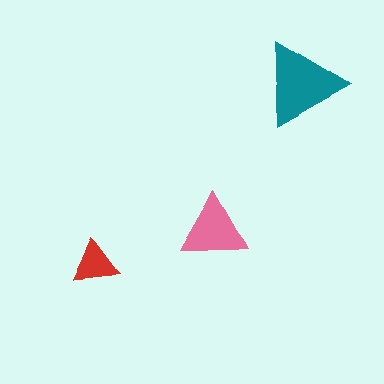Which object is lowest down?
The red triangle is bottommost.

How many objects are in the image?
There are 3 objects in the image.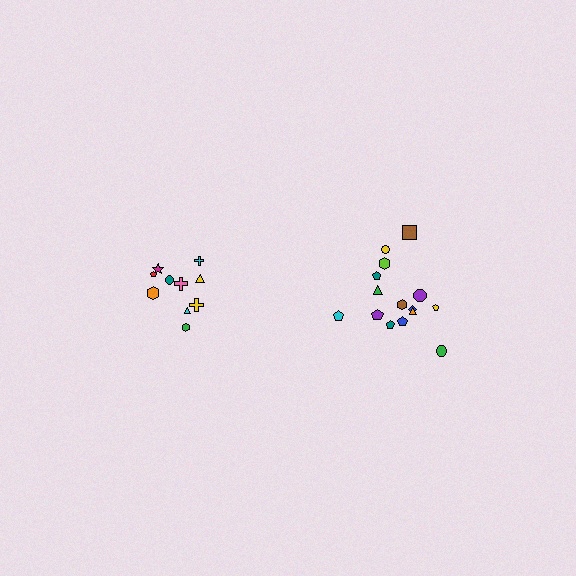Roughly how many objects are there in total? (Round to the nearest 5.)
Roughly 25 objects in total.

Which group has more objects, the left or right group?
The right group.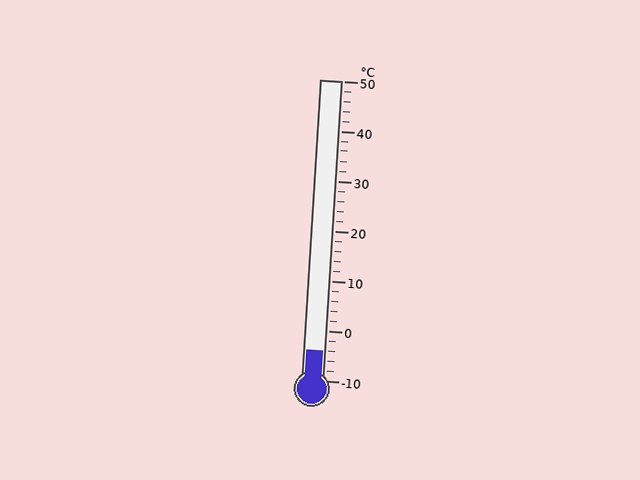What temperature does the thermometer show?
The thermometer shows approximately -4°C.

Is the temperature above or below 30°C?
The temperature is below 30°C.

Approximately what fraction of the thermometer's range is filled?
The thermometer is filled to approximately 10% of its range.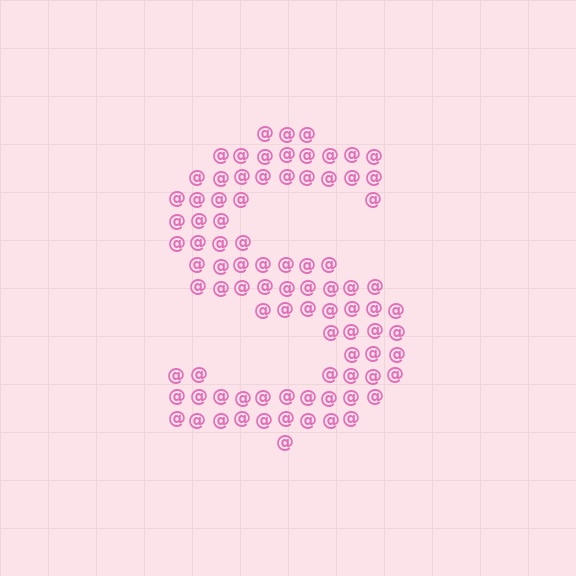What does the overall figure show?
The overall figure shows the letter S.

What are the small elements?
The small elements are at signs.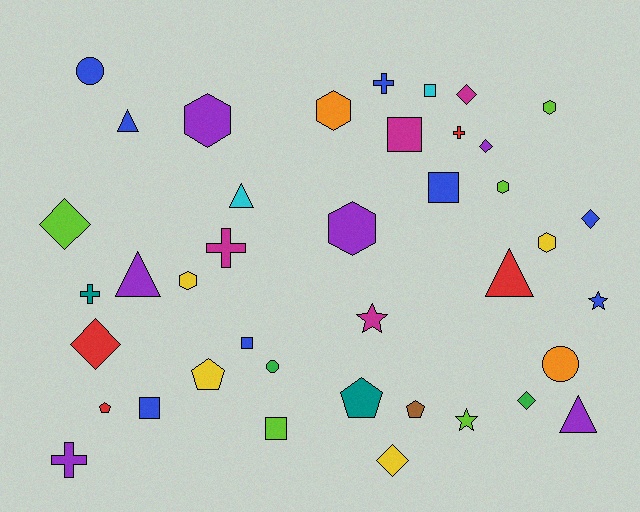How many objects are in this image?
There are 40 objects.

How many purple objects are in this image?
There are 6 purple objects.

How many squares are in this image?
There are 6 squares.